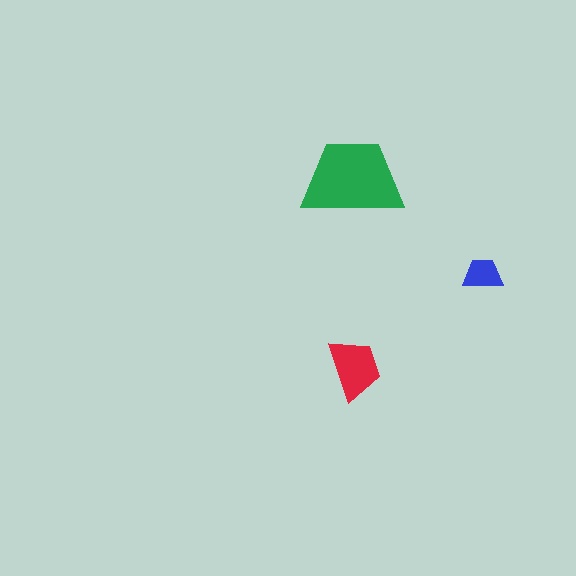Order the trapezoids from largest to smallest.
the green one, the red one, the blue one.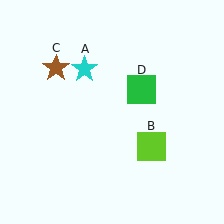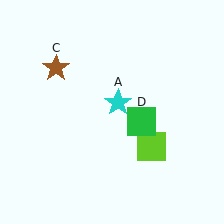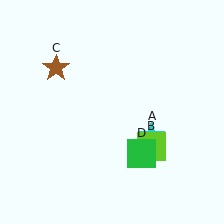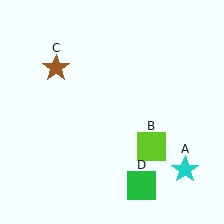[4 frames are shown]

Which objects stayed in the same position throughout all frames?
Lime square (object B) and brown star (object C) remained stationary.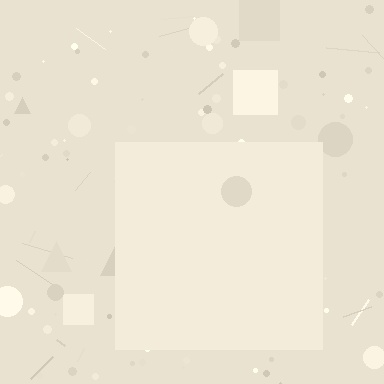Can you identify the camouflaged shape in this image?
The camouflaged shape is a square.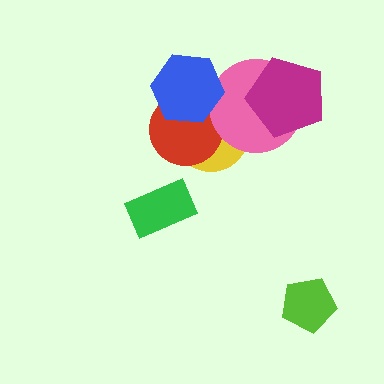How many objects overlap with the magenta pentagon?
1 object overlaps with the magenta pentagon.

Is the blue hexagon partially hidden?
No, no other shape covers it.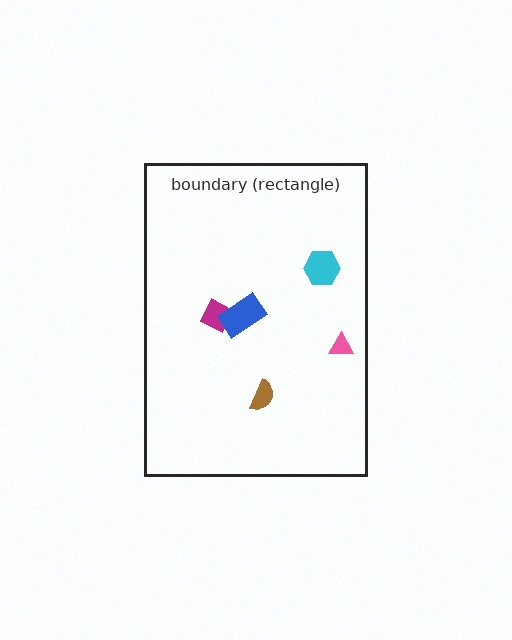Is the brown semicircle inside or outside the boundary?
Inside.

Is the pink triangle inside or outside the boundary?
Inside.